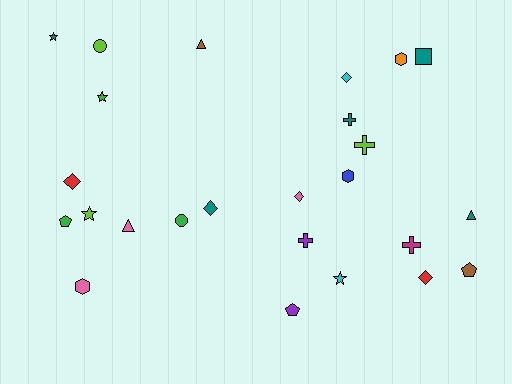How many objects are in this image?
There are 25 objects.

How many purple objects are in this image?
There are 2 purple objects.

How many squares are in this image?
There is 1 square.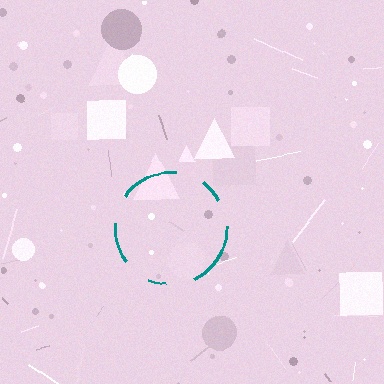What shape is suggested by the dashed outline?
The dashed outline suggests a circle.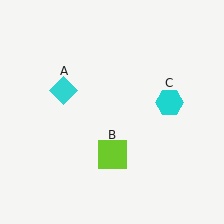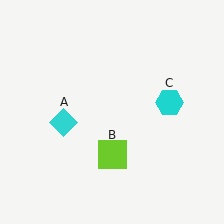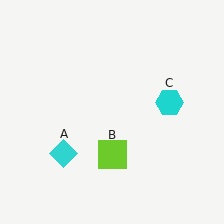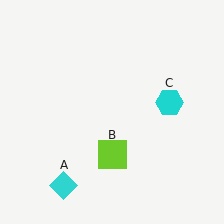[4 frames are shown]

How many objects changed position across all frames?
1 object changed position: cyan diamond (object A).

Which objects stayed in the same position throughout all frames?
Lime square (object B) and cyan hexagon (object C) remained stationary.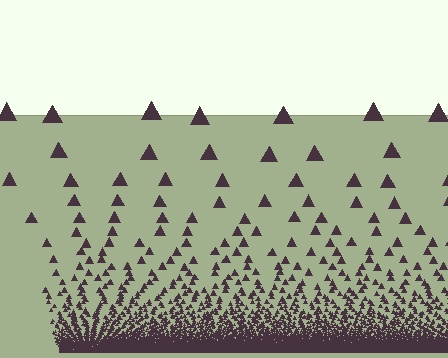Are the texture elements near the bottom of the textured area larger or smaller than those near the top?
Smaller. The gradient is inverted — elements near the bottom are smaller and denser.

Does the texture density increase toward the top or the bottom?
Density increases toward the bottom.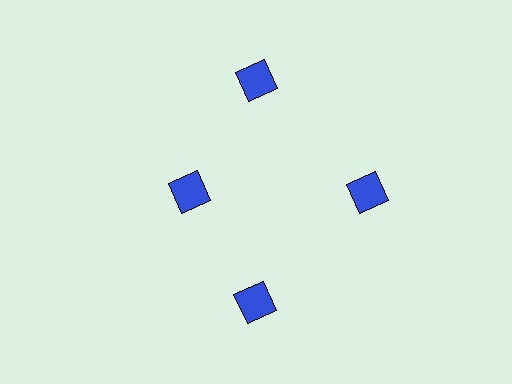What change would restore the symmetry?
The symmetry would be restored by moving it outward, back onto the ring so that all 4 squares sit at equal angles and equal distance from the center.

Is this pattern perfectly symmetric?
No. The 4 blue squares are arranged in a ring, but one element near the 9 o'clock position is pulled inward toward the center, breaking the 4-fold rotational symmetry.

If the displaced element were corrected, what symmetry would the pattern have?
It would have 4-fold rotational symmetry — the pattern would map onto itself every 90 degrees.